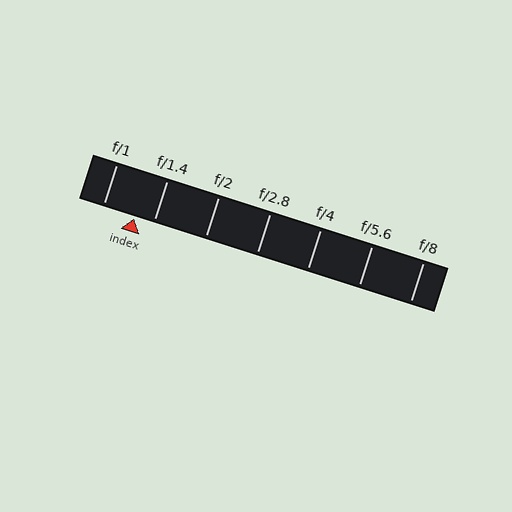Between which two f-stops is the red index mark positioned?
The index mark is between f/1 and f/1.4.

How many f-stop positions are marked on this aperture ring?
There are 7 f-stop positions marked.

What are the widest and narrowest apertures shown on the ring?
The widest aperture shown is f/1 and the narrowest is f/8.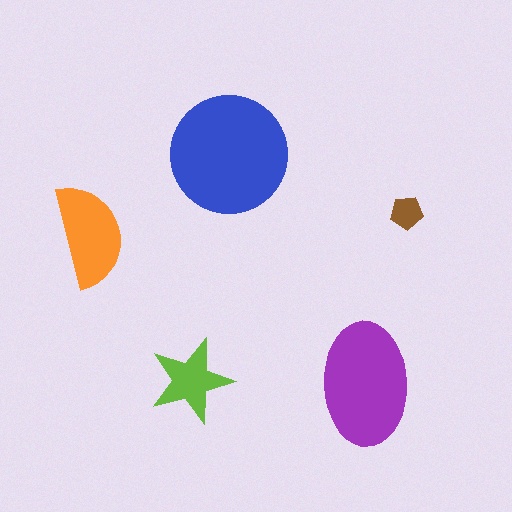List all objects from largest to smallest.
The blue circle, the purple ellipse, the orange semicircle, the lime star, the brown pentagon.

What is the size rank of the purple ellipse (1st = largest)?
2nd.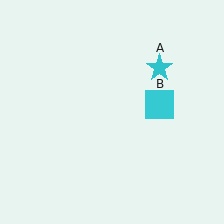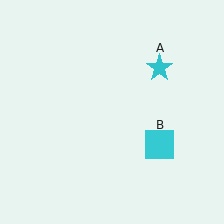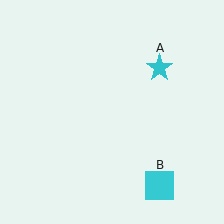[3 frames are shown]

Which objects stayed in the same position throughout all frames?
Cyan star (object A) remained stationary.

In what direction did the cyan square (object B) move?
The cyan square (object B) moved down.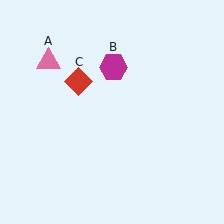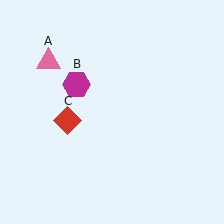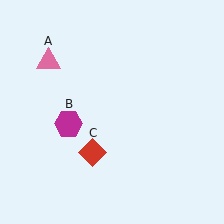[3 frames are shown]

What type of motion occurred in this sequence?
The magenta hexagon (object B), red diamond (object C) rotated counterclockwise around the center of the scene.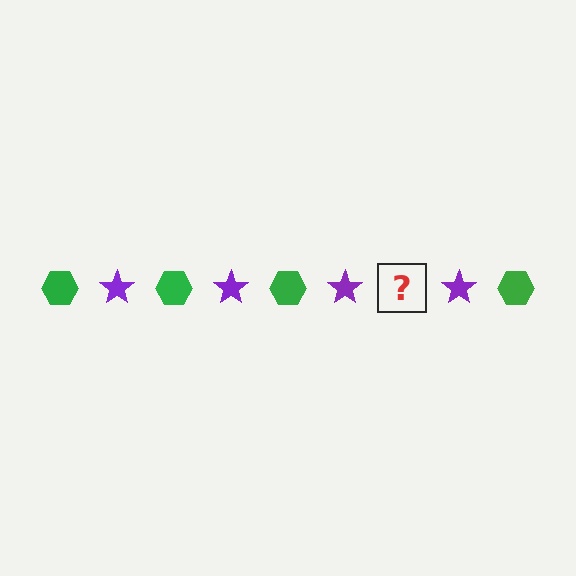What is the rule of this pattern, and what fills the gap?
The rule is that the pattern alternates between green hexagon and purple star. The gap should be filled with a green hexagon.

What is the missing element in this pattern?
The missing element is a green hexagon.